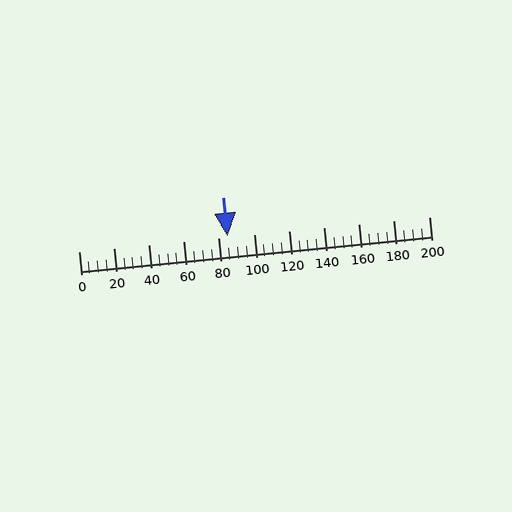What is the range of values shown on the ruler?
The ruler shows values from 0 to 200.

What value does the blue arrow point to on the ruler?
The blue arrow points to approximately 85.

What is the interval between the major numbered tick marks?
The major tick marks are spaced 20 units apart.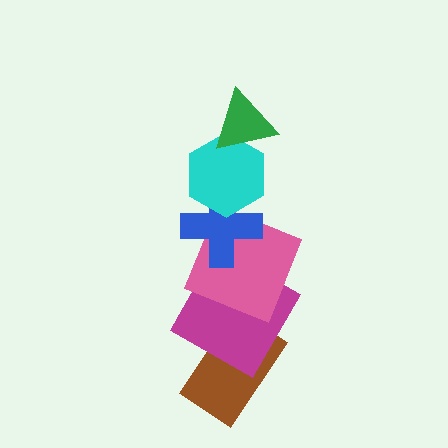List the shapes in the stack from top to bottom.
From top to bottom: the green triangle, the cyan hexagon, the blue cross, the pink square, the magenta square, the brown rectangle.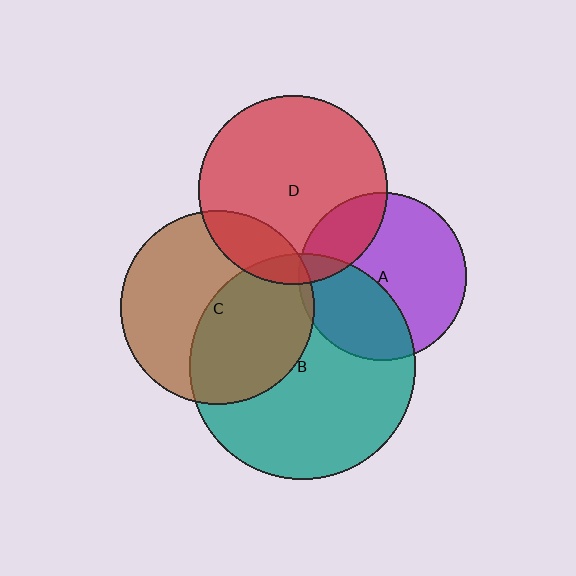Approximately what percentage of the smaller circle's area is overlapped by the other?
Approximately 35%.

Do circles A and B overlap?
Yes.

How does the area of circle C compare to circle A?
Approximately 1.3 times.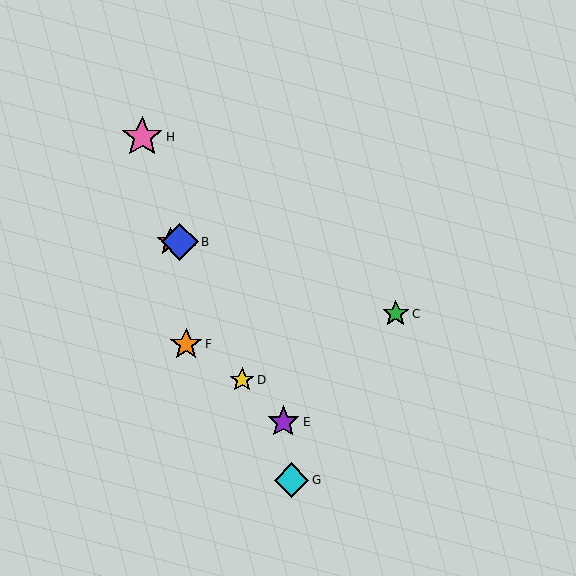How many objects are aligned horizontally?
2 objects (A, B) are aligned horizontally.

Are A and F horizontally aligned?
No, A is at y≈242 and F is at y≈344.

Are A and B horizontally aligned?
Yes, both are at y≈242.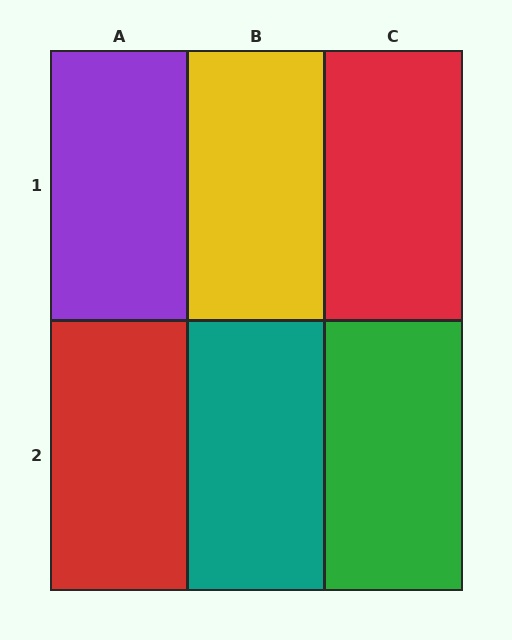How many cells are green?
1 cell is green.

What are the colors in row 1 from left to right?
Purple, yellow, red.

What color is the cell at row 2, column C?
Green.